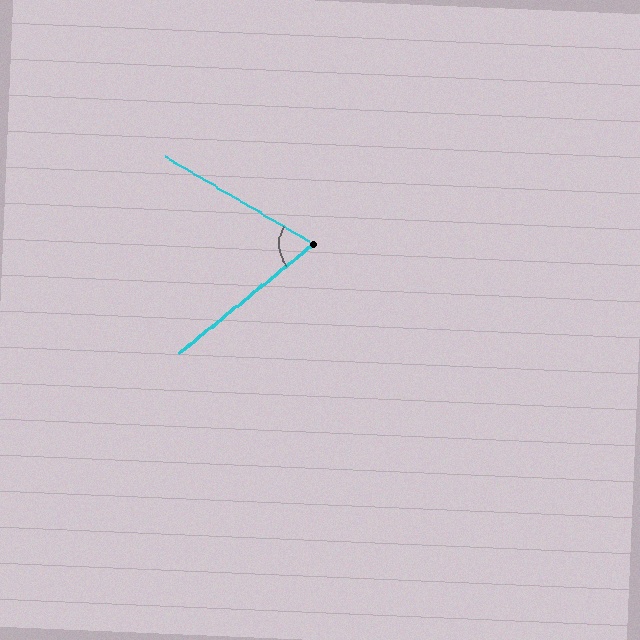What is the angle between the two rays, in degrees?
Approximately 70 degrees.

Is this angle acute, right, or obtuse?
It is acute.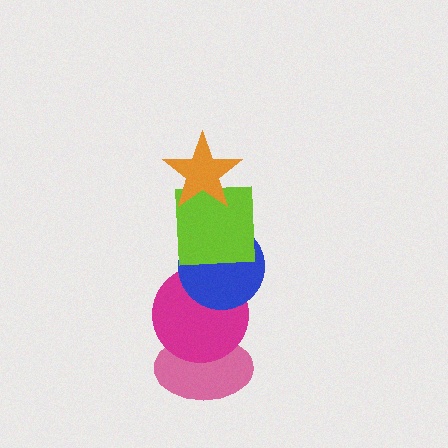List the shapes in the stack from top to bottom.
From top to bottom: the orange star, the lime square, the blue circle, the magenta circle, the pink ellipse.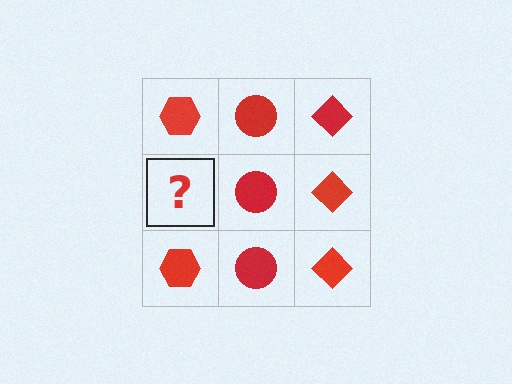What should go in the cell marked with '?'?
The missing cell should contain a red hexagon.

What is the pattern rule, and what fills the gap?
The rule is that each column has a consistent shape. The gap should be filled with a red hexagon.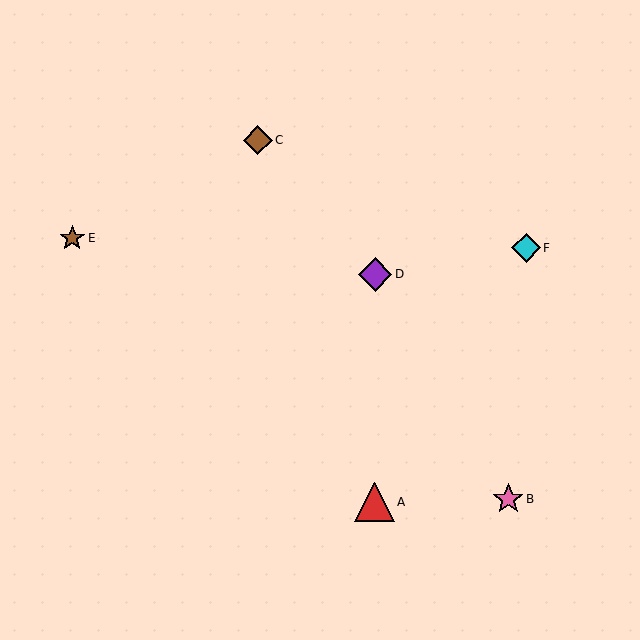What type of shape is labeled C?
Shape C is a brown diamond.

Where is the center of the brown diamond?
The center of the brown diamond is at (258, 140).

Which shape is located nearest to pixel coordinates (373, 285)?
The purple diamond (labeled D) at (375, 274) is nearest to that location.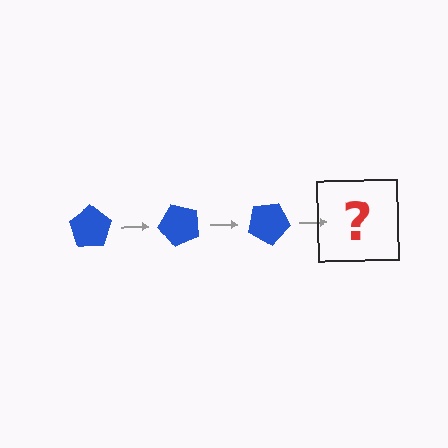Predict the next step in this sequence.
The next step is a blue pentagon rotated 150 degrees.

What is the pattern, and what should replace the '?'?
The pattern is that the pentagon rotates 50 degrees each step. The '?' should be a blue pentagon rotated 150 degrees.